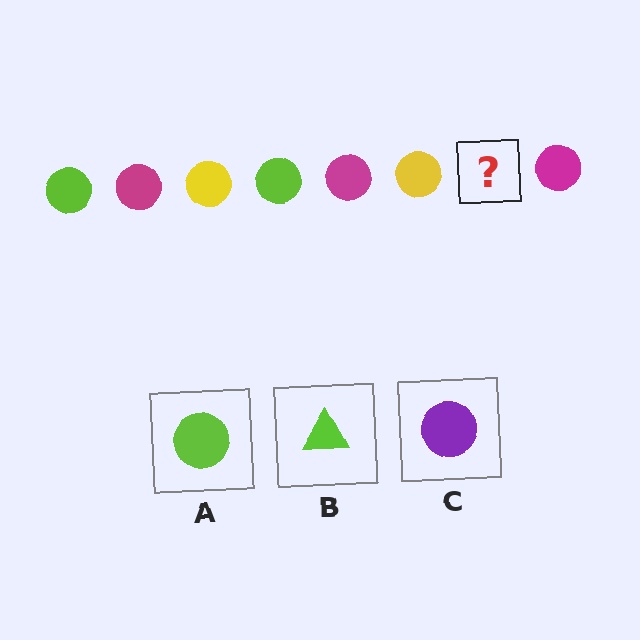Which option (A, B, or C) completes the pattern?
A.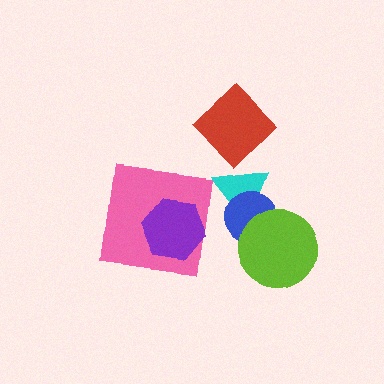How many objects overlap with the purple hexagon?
1 object overlaps with the purple hexagon.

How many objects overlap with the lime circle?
1 object overlaps with the lime circle.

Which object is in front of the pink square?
The purple hexagon is in front of the pink square.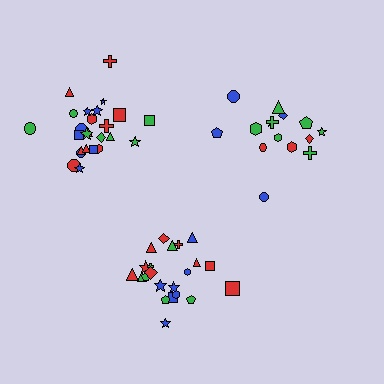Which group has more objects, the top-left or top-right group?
The top-left group.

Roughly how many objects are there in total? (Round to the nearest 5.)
Roughly 60 objects in total.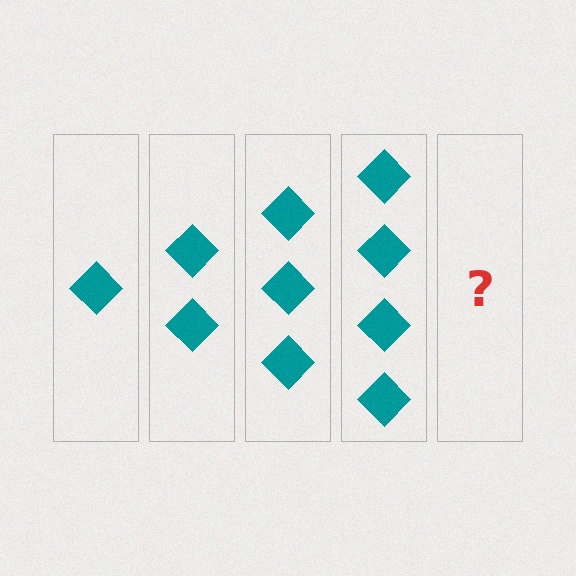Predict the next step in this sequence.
The next step is 5 diamonds.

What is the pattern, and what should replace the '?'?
The pattern is that each step adds one more diamond. The '?' should be 5 diamonds.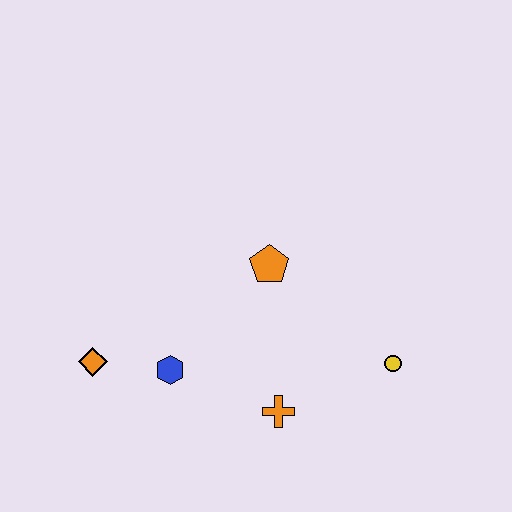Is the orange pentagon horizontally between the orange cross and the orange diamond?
Yes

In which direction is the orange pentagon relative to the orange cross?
The orange pentagon is above the orange cross.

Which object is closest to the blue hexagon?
The orange diamond is closest to the blue hexagon.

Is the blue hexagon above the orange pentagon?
No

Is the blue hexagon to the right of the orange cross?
No